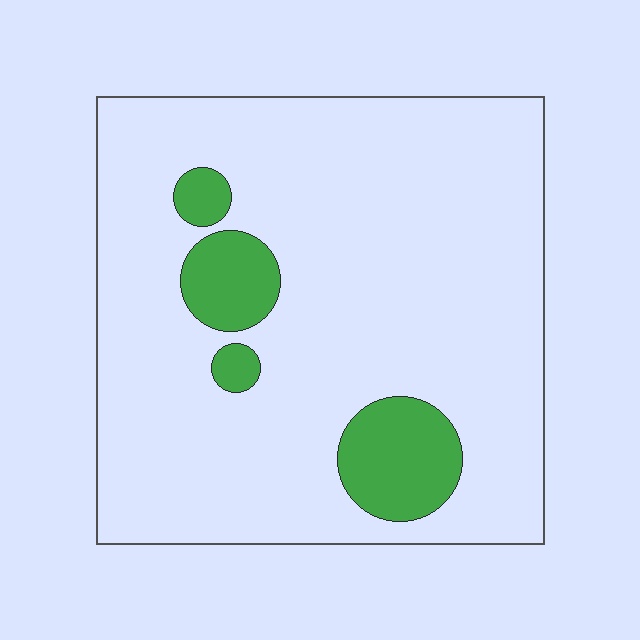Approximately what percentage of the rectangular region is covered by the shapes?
Approximately 15%.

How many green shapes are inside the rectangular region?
4.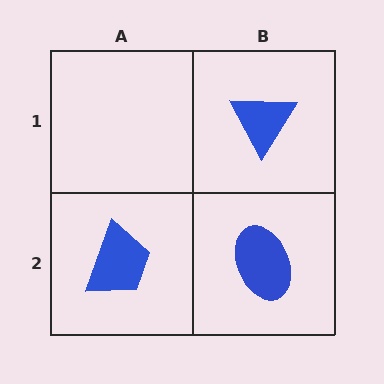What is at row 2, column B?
A blue ellipse.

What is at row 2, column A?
A blue trapezoid.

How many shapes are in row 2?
2 shapes.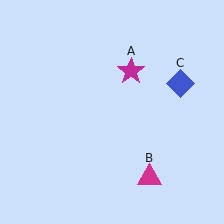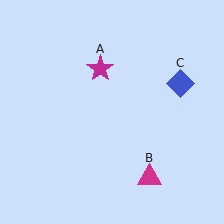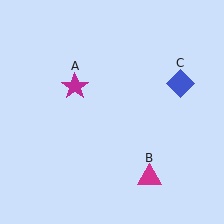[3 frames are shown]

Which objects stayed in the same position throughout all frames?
Magenta triangle (object B) and blue diamond (object C) remained stationary.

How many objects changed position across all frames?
1 object changed position: magenta star (object A).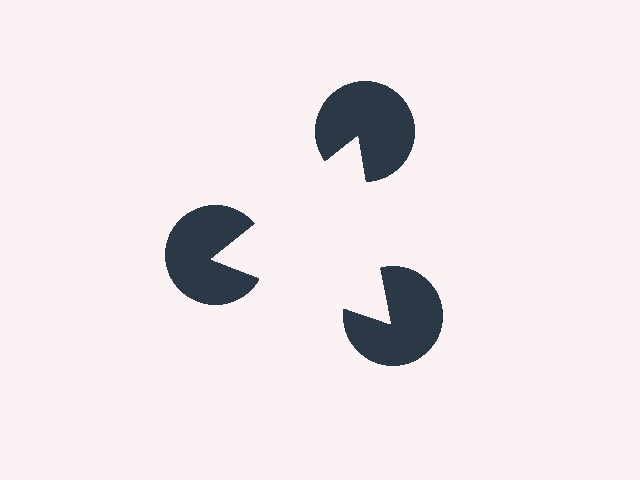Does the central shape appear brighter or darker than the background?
It typically appears slightly brighter than the background, even though no actual brightness change is drawn.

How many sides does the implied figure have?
3 sides.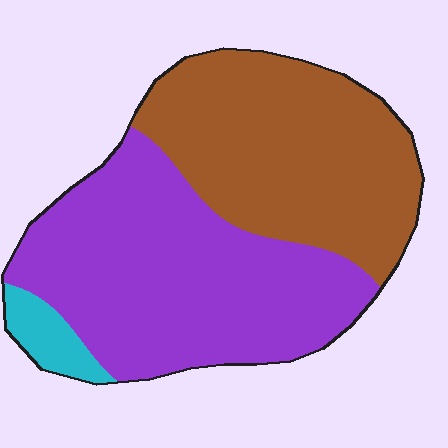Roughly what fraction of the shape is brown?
Brown covers 43% of the shape.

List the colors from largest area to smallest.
From largest to smallest: purple, brown, cyan.